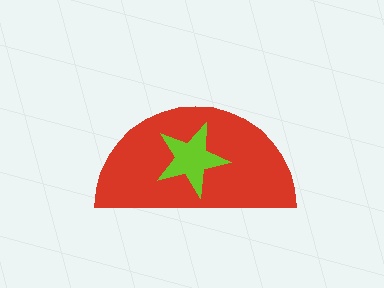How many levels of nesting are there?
2.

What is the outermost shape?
The red semicircle.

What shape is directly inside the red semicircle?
The lime star.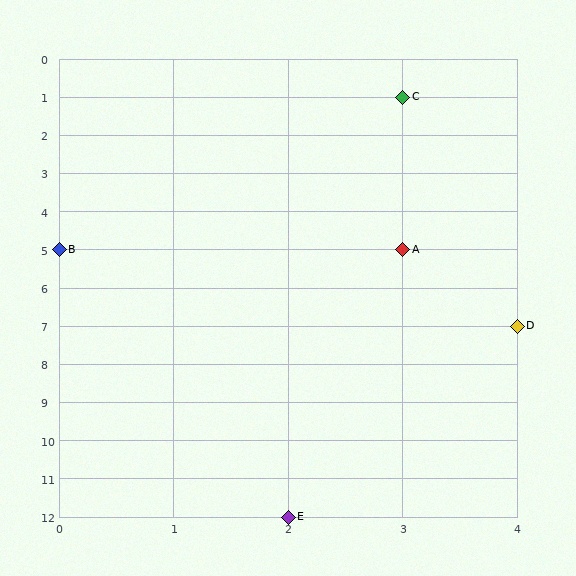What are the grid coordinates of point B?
Point B is at grid coordinates (0, 5).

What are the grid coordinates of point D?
Point D is at grid coordinates (4, 7).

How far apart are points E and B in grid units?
Points E and B are 2 columns and 7 rows apart (about 7.3 grid units diagonally).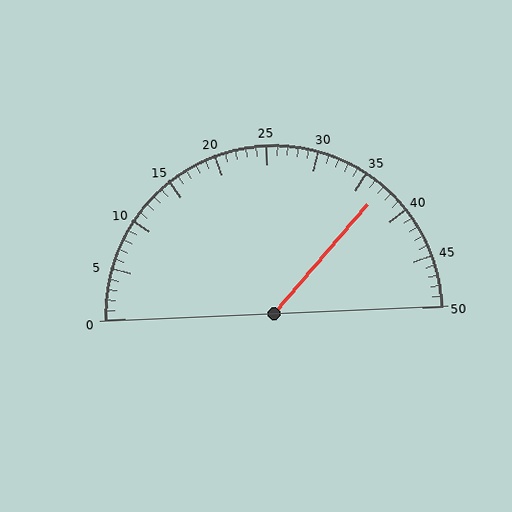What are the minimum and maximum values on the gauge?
The gauge ranges from 0 to 50.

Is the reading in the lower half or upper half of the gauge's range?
The reading is in the upper half of the range (0 to 50).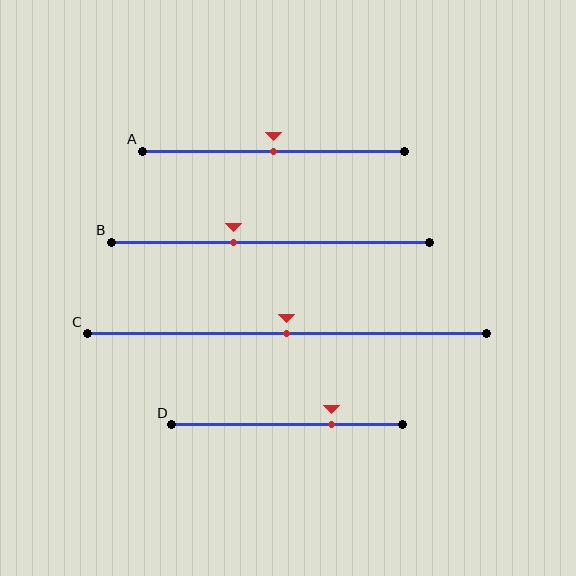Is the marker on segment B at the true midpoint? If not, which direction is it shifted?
No, the marker on segment B is shifted to the left by about 12% of the segment length.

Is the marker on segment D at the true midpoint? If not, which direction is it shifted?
No, the marker on segment D is shifted to the right by about 19% of the segment length.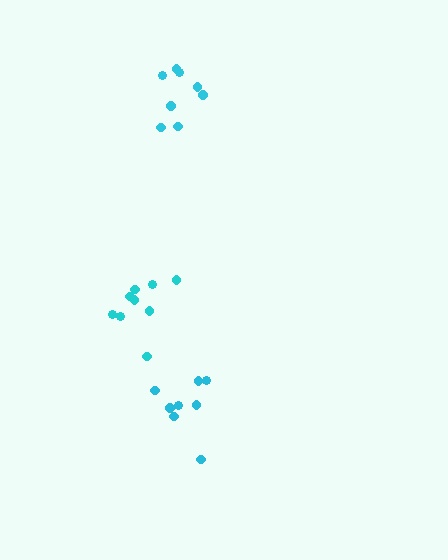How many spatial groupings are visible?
There are 3 spatial groupings.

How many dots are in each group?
Group 1: 8 dots, Group 2: 9 dots, Group 3: 8 dots (25 total).